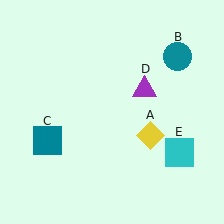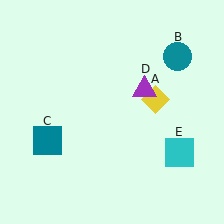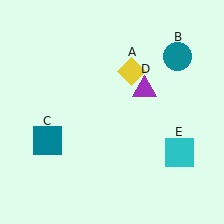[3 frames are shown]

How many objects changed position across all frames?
1 object changed position: yellow diamond (object A).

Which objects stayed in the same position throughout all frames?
Teal circle (object B) and teal square (object C) and purple triangle (object D) and cyan square (object E) remained stationary.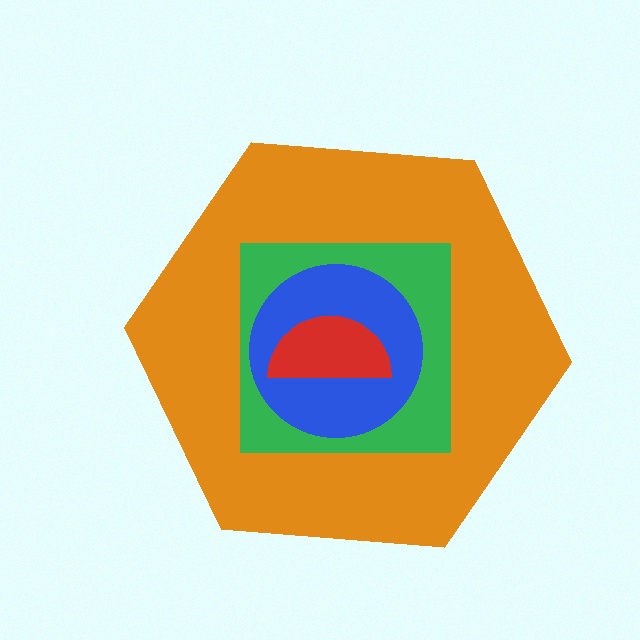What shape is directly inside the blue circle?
The red semicircle.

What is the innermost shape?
The red semicircle.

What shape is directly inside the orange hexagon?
The green square.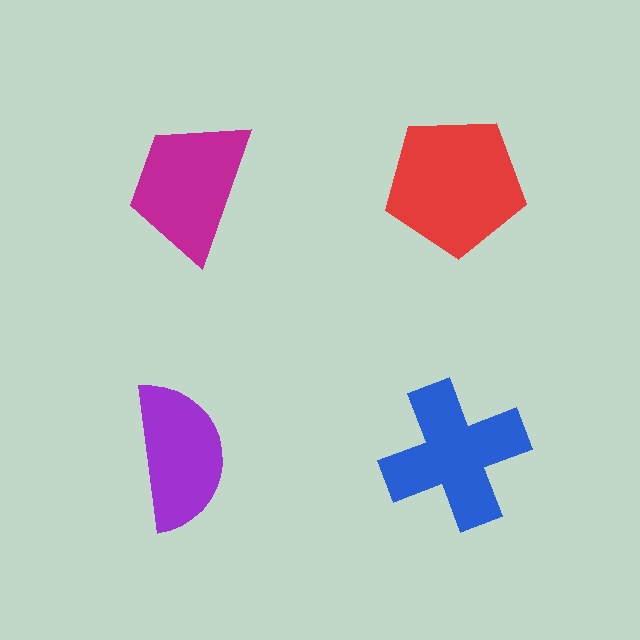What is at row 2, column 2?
A blue cross.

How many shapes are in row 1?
2 shapes.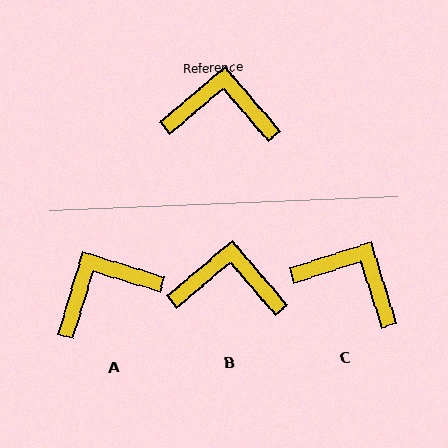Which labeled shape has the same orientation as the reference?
B.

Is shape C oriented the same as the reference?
No, it is off by about 23 degrees.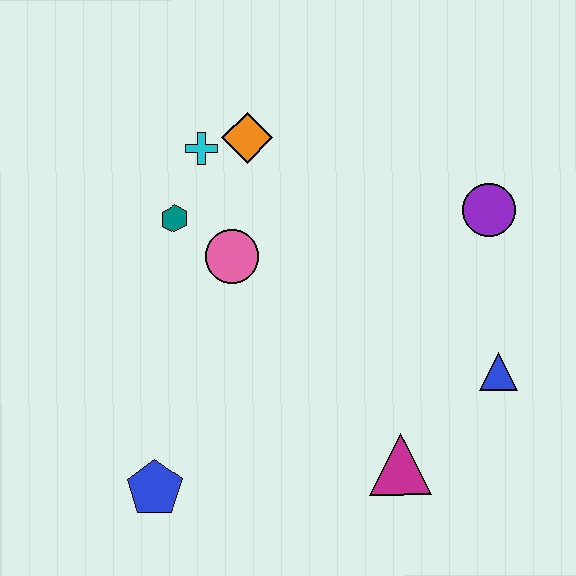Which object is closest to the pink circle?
The teal hexagon is closest to the pink circle.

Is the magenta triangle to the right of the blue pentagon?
Yes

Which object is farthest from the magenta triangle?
The cyan cross is farthest from the magenta triangle.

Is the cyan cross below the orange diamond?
Yes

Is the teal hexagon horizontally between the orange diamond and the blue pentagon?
Yes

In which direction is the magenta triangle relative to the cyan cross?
The magenta triangle is below the cyan cross.